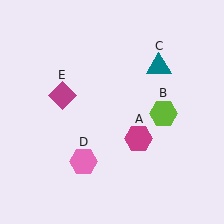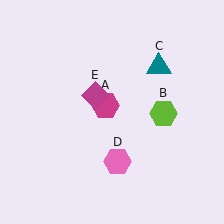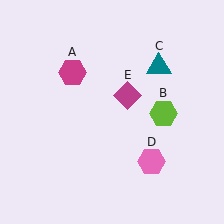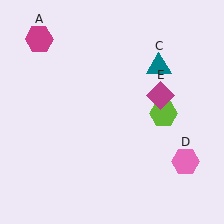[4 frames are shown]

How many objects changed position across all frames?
3 objects changed position: magenta hexagon (object A), pink hexagon (object D), magenta diamond (object E).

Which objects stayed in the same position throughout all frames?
Lime hexagon (object B) and teal triangle (object C) remained stationary.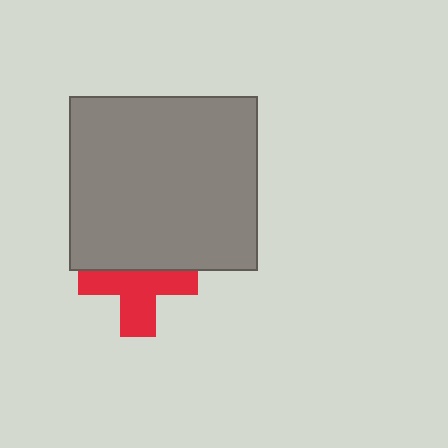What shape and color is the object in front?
The object in front is a gray rectangle.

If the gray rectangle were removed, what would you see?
You would see the complete red cross.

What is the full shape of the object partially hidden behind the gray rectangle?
The partially hidden object is a red cross.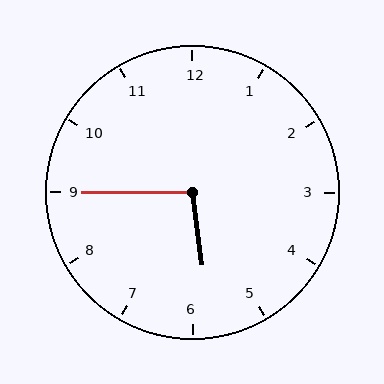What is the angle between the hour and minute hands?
Approximately 98 degrees.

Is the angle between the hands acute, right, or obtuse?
It is obtuse.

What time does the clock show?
5:45.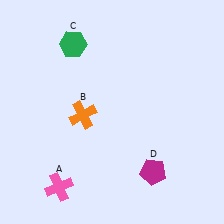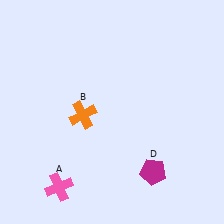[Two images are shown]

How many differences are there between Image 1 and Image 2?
There is 1 difference between the two images.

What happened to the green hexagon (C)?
The green hexagon (C) was removed in Image 2. It was in the top-left area of Image 1.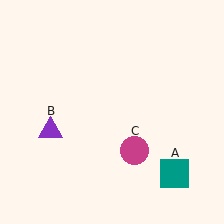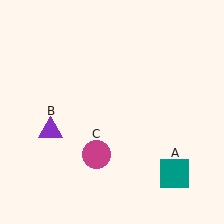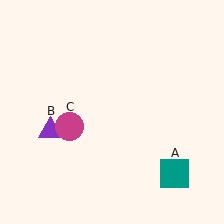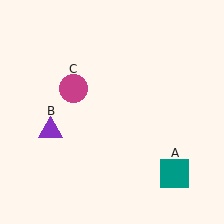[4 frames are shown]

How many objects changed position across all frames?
1 object changed position: magenta circle (object C).